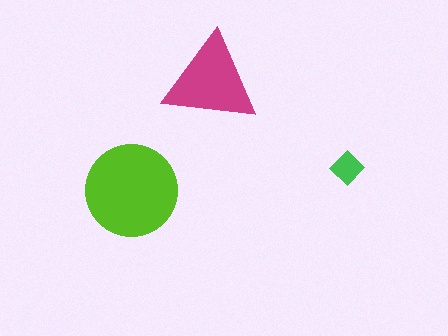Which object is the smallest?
The green diamond.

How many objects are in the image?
There are 3 objects in the image.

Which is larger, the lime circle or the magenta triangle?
The lime circle.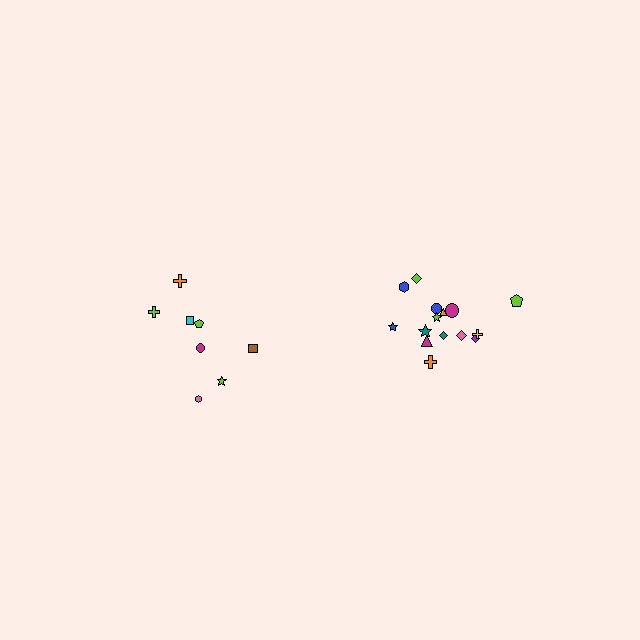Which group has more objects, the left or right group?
The right group.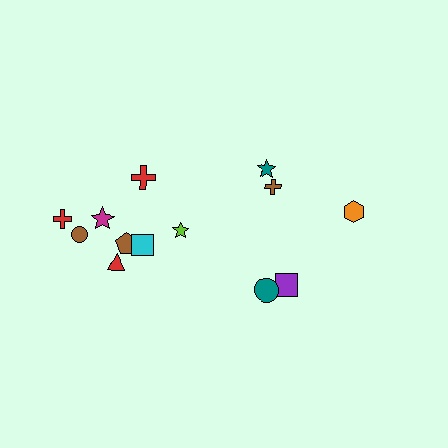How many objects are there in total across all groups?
There are 13 objects.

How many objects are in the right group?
There are 5 objects.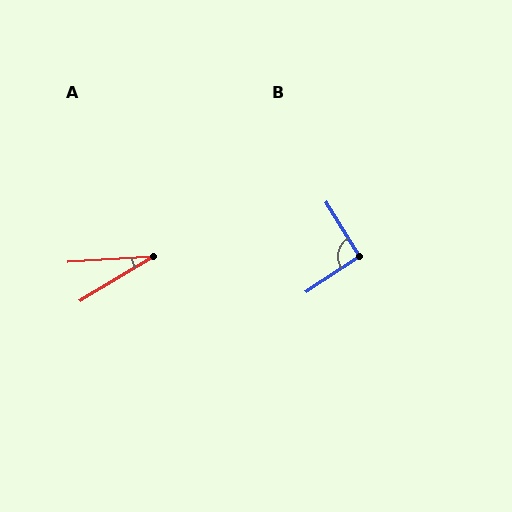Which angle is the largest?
B, at approximately 92 degrees.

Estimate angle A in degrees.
Approximately 27 degrees.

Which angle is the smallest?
A, at approximately 27 degrees.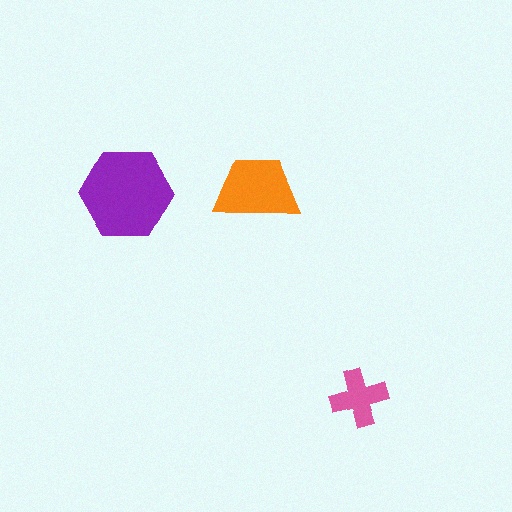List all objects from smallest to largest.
The pink cross, the orange trapezoid, the purple hexagon.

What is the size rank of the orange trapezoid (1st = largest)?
2nd.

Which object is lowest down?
The pink cross is bottommost.